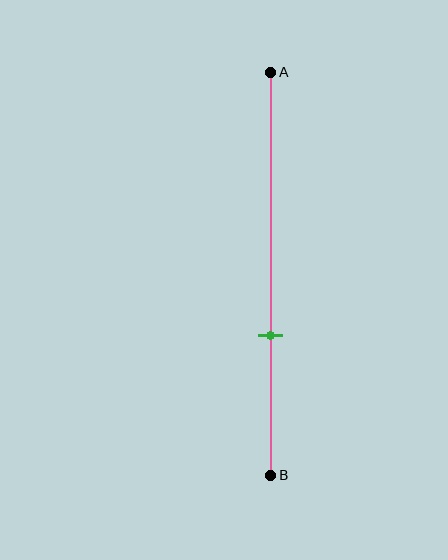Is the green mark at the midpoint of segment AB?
No, the mark is at about 65% from A, not at the 50% midpoint.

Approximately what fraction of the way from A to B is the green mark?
The green mark is approximately 65% of the way from A to B.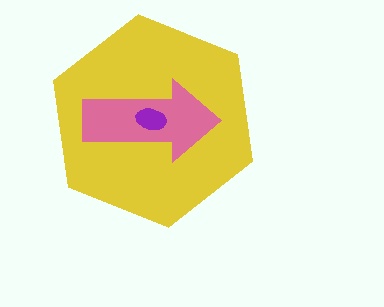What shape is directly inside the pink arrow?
The purple ellipse.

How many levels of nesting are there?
3.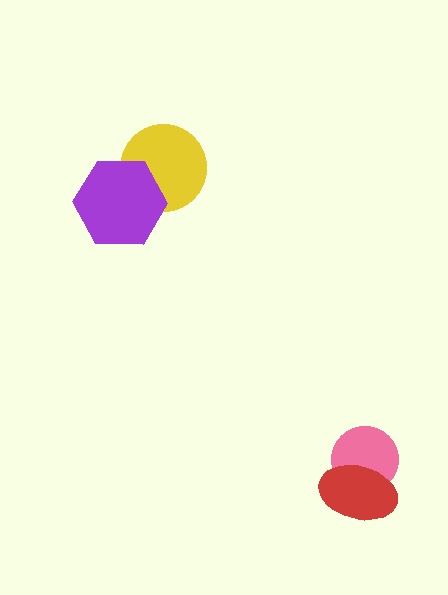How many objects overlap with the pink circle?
1 object overlaps with the pink circle.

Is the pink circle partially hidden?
Yes, it is partially covered by another shape.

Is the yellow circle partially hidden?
Yes, it is partially covered by another shape.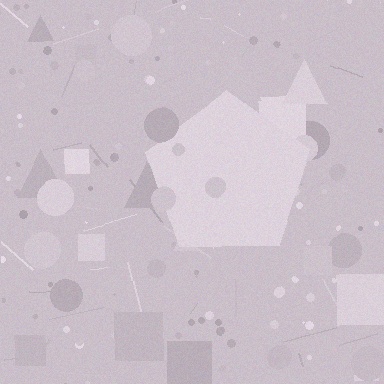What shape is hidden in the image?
A pentagon is hidden in the image.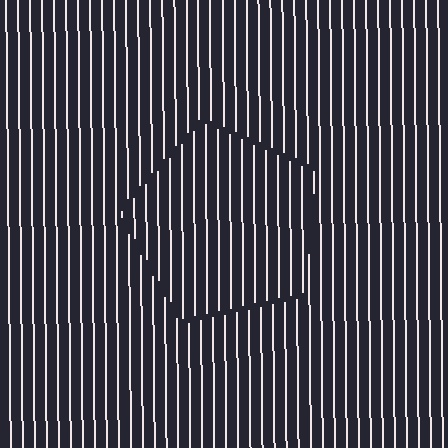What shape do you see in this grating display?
An illusory pentagon. The interior of the shape contains the same grating, shifted by half a period — the contour is defined by the phase discontinuity where line-ends from the inner and outer gratings abut.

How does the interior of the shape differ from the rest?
The interior of the shape contains the same grating, shifted by half a period — the contour is defined by the phase discontinuity where line-ends from the inner and outer gratings abut.